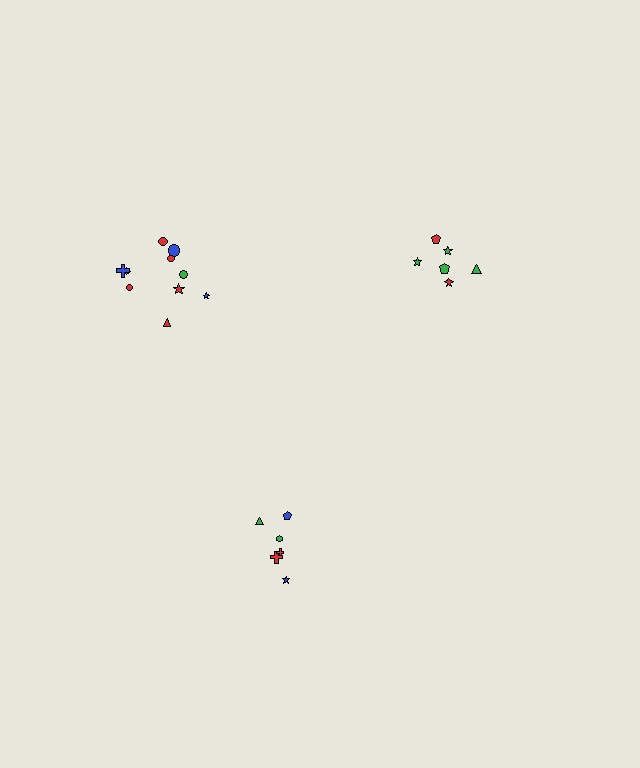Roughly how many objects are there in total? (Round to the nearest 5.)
Roughly 20 objects in total.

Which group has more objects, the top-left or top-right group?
The top-left group.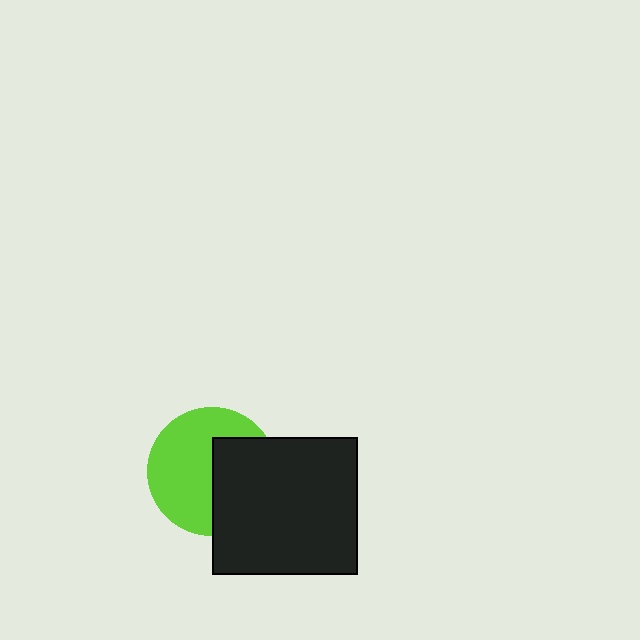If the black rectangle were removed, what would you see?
You would see the complete lime circle.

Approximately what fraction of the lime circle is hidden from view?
Roughly 41% of the lime circle is hidden behind the black rectangle.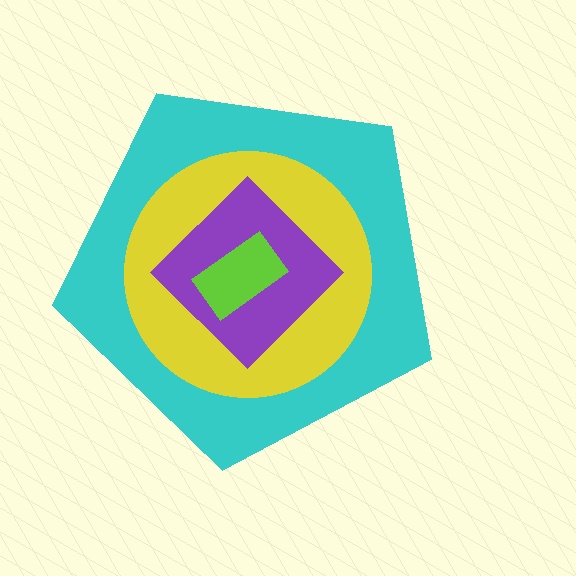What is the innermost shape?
The lime rectangle.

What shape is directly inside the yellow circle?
The purple diamond.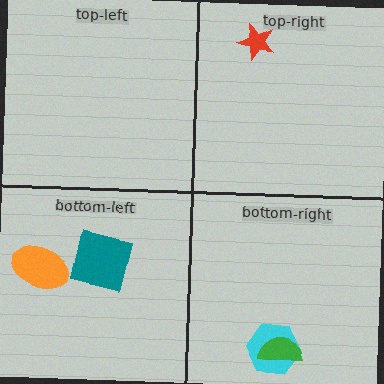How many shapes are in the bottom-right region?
2.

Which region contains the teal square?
The bottom-left region.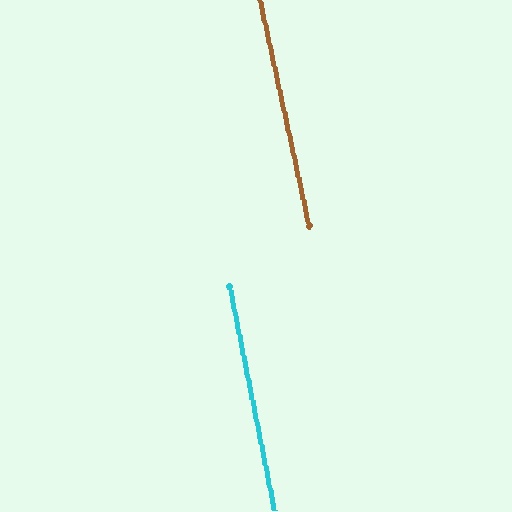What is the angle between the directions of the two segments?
Approximately 1 degree.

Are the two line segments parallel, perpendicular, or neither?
Parallel — their directions differ by only 1.0°.